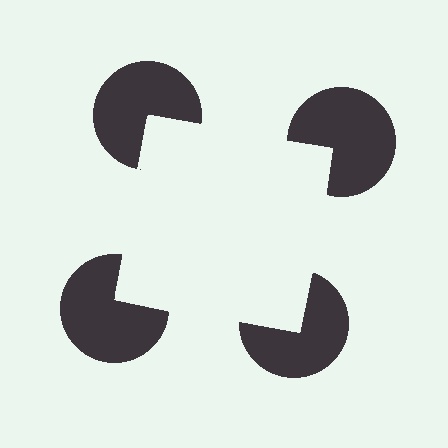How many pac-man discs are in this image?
There are 4 — one at each vertex of the illusory square.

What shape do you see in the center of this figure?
An illusory square — its edges are inferred from the aligned wedge cuts in the pac-man discs, not physically drawn.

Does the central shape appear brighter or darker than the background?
It typically appears slightly brighter than the background, even though no actual brightness change is drawn.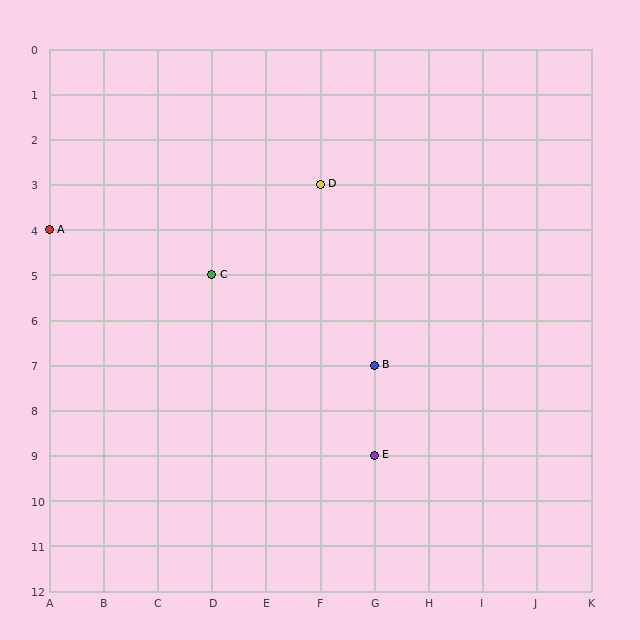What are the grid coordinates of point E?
Point E is at grid coordinates (G, 9).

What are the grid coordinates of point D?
Point D is at grid coordinates (F, 3).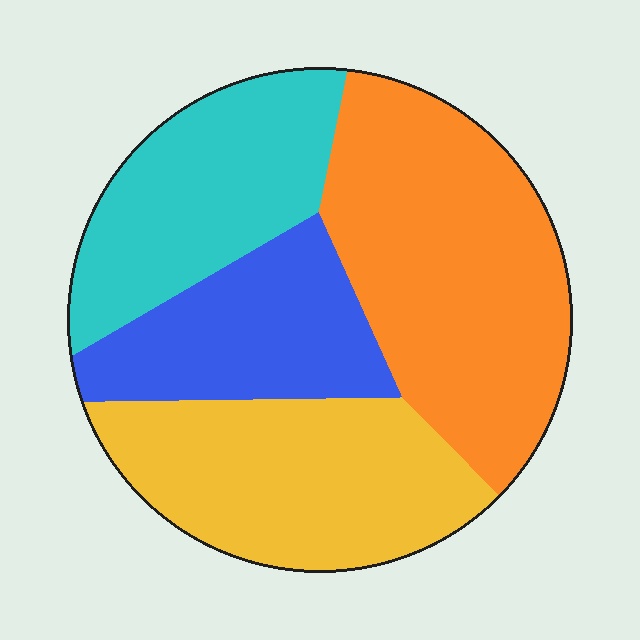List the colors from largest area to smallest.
From largest to smallest: orange, yellow, cyan, blue.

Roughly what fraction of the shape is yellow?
Yellow covers around 25% of the shape.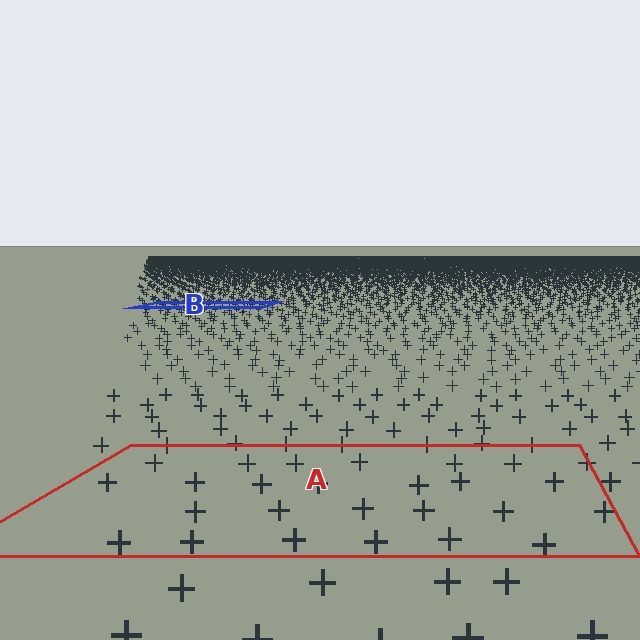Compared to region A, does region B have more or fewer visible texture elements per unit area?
Region B has more texture elements per unit area — they are packed more densely because it is farther away.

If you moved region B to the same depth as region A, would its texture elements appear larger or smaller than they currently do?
They would appear larger. At a closer depth, the same texture elements are projected at a bigger on-screen size.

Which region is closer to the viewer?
Region A is closer. The texture elements there are larger and more spread out.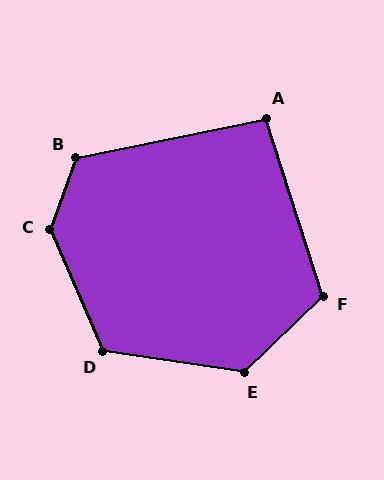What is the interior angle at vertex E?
Approximately 127 degrees (obtuse).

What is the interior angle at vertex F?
Approximately 117 degrees (obtuse).